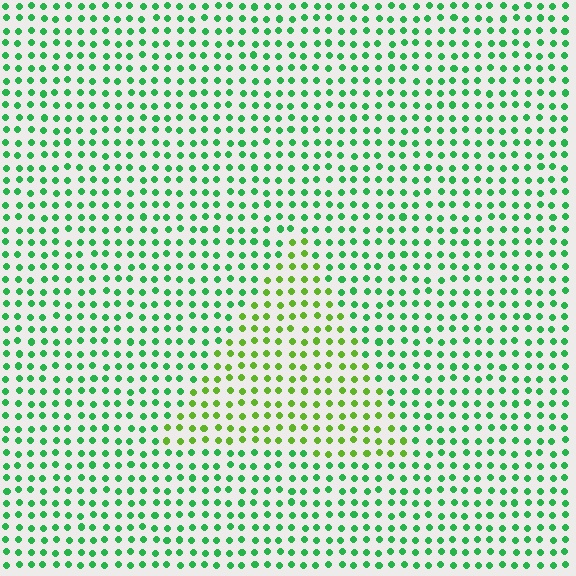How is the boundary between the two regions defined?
The boundary is defined purely by a slight shift in hue (about 39 degrees). Spacing, size, and orientation are identical on both sides.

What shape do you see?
I see a triangle.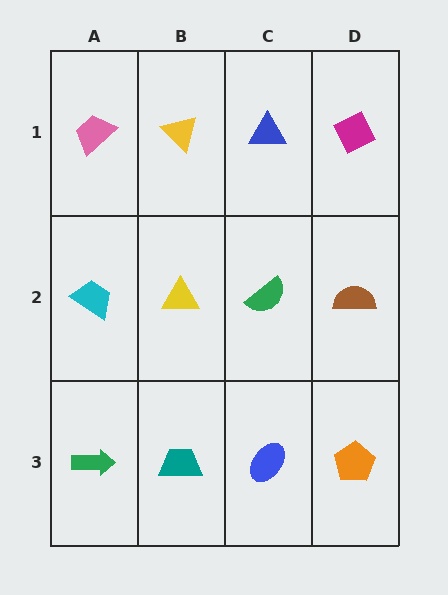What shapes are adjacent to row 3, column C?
A green semicircle (row 2, column C), a teal trapezoid (row 3, column B), an orange pentagon (row 3, column D).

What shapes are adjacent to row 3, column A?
A cyan trapezoid (row 2, column A), a teal trapezoid (row 3, column B).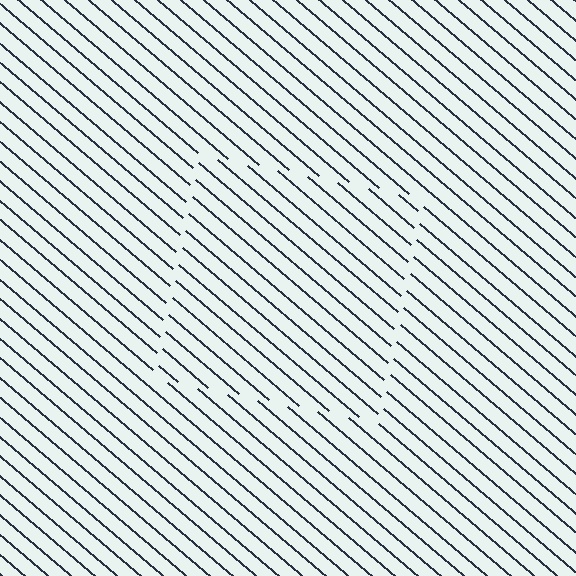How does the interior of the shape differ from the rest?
The interior of the shape contains the same grating, shifted by half a period — the contour is defined by the phase discontinuity where line-ends from the inner and outer gratings abut.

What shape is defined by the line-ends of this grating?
An illusory square. The interior of the shape contains the same grating, shifted by half a period — the contour is defined by the phase discontinuity where line-ends from the inner and outer gratings abut.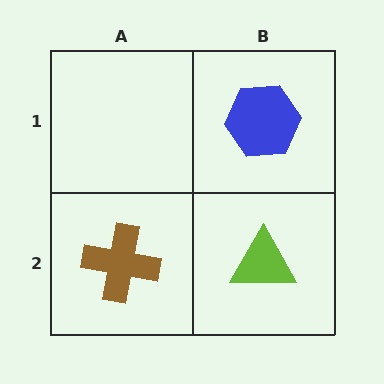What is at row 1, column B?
A blue hexagon.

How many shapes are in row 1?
1 shape.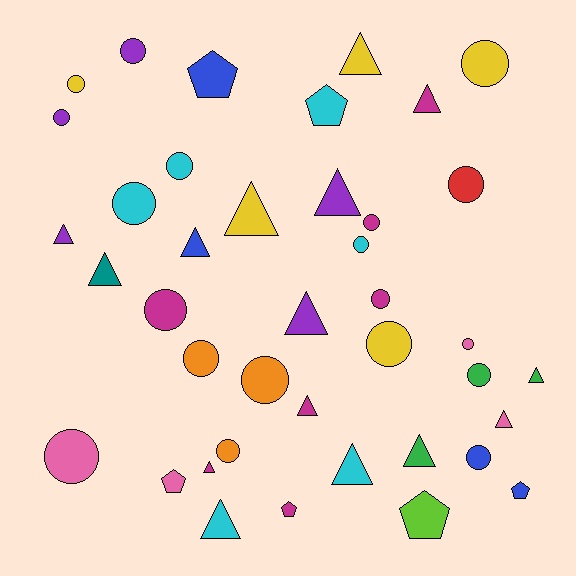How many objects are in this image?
There are 40 objects.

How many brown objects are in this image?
There are no brown objects.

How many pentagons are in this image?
There are 6 pentagons.